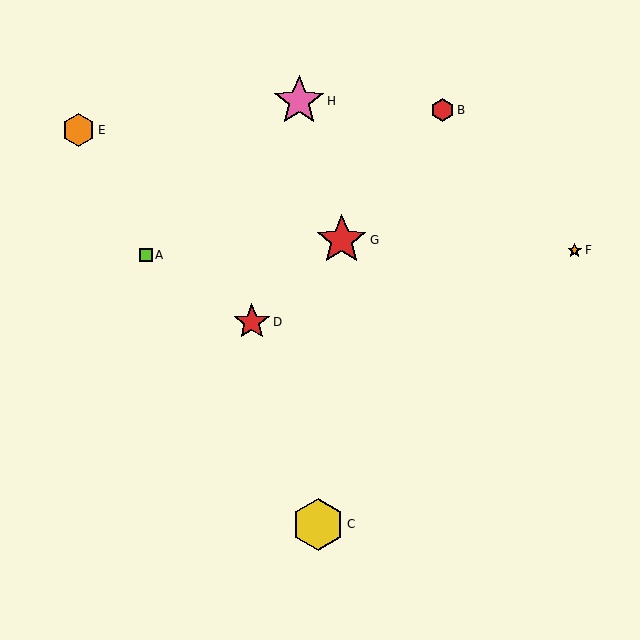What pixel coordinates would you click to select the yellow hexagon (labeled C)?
Click at (318, 524) to select the yellow hexagon C.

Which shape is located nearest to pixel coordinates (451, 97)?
The red hexagon (labeled B) at (442, 110) is nearest to that location.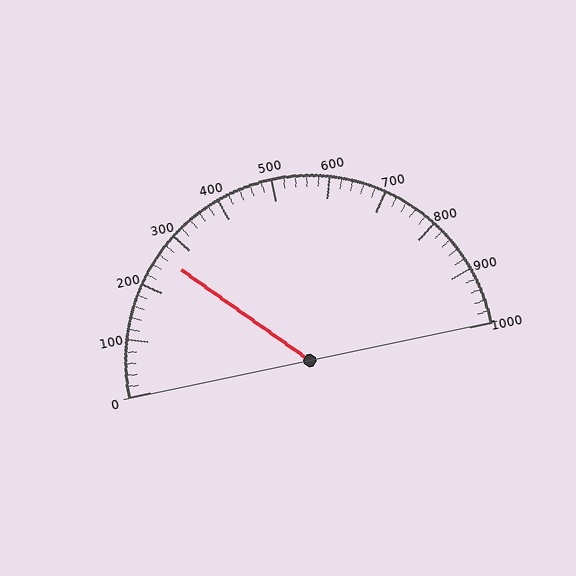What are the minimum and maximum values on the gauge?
The gauge ranges from 0 to 1000.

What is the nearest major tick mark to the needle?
The nearest major tick mark is 300.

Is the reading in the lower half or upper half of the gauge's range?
The reading is in the lower half of the range (0 to 1000).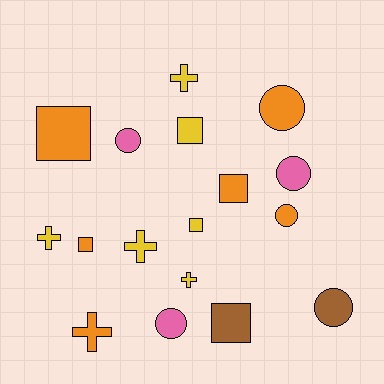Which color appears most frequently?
Orange, with 6 objects.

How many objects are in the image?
There are 17 objects.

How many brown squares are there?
There is 1 brown square.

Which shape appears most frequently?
Square, with 6 objects.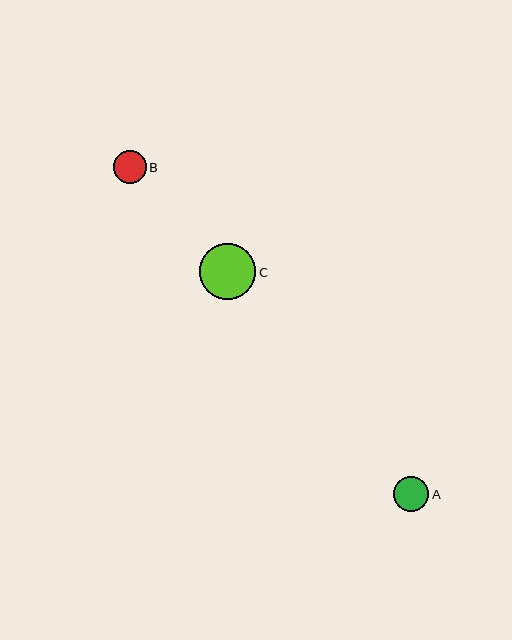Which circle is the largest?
Circle C is the largest with a size of approximately 57 pixels.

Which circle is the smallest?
Circle B is the smallest with a size of approximately 33 pixels.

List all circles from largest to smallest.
From largest to smallest: C, A, B.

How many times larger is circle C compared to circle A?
Circle C is approximately 1.6 times the size of circle A.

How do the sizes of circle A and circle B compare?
Circle A and circle B are approximately the same size.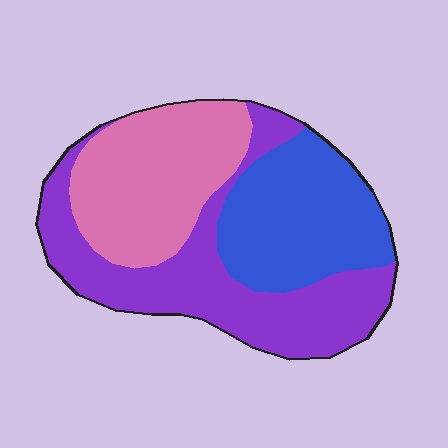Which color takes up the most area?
Purple, at roughly 40%.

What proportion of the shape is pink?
Pink takes up between a sixth and a third of the shape.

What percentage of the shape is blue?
Blue takes up about one third (1/3) of the shape.